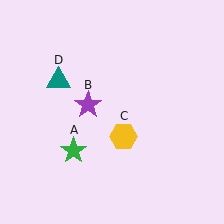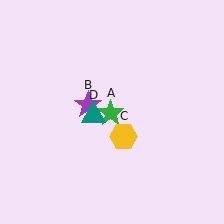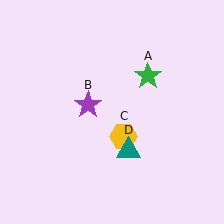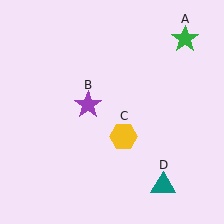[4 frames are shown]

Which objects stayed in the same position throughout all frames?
Purple star (object B) and yellow hexagon (object C) remained stationary.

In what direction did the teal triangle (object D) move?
The teal triangle (object D) moved down and to the right.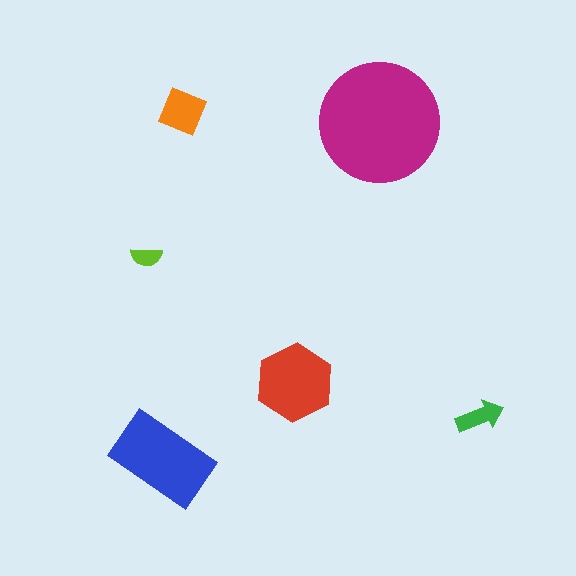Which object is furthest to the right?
The green arrow is rightmost.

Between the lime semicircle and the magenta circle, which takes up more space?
The magenta circle.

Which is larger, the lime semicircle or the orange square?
The orange square.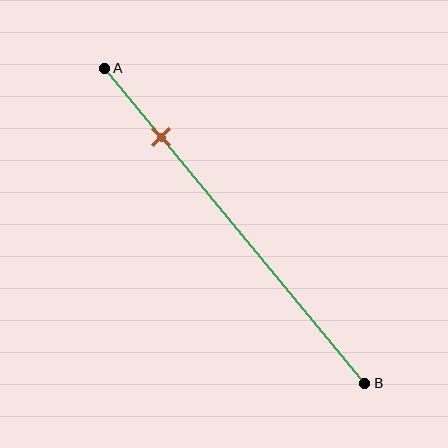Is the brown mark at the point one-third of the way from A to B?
No, the mark is at about 20% from A, not at the 33% one-third point.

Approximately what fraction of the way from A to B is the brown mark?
The brown mark is approximately 20% of the way from A to B.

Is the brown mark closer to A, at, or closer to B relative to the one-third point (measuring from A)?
The brown mark is closer to point A than the one-third point of segment AB.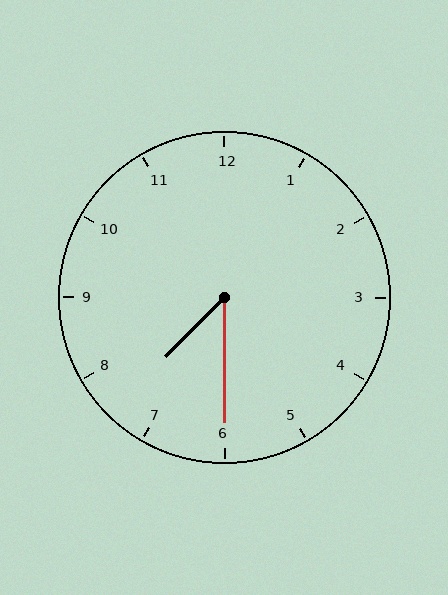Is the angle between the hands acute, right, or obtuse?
It is acute.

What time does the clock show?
7:30.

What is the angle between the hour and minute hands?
Approximately 45 degrees.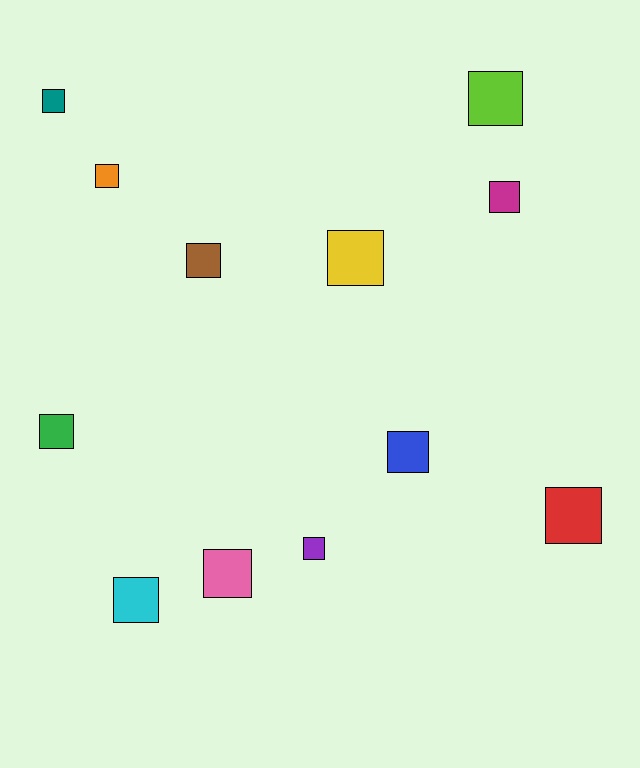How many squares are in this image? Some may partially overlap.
There are 12 squares.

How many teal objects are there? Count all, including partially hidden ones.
There is 1 teal object.